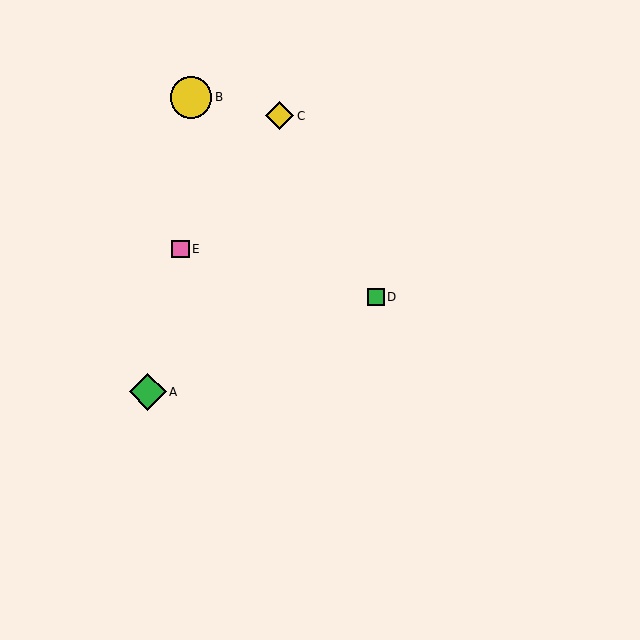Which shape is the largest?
The yellow circle (labeled B) is the largest.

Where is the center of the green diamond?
The center of the green diamond is at (148, 392).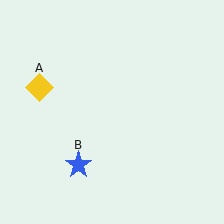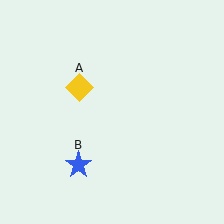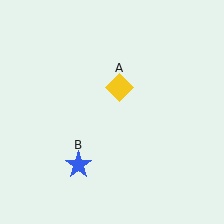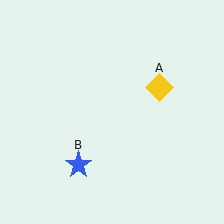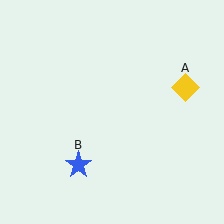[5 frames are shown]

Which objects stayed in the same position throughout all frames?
Blue star (object B) remained stationary.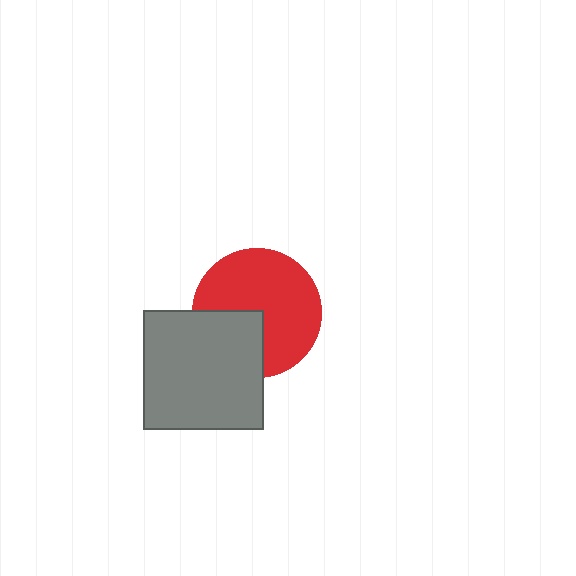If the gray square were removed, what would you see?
You would see the complete red circle.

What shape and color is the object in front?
The object in front is a gray square.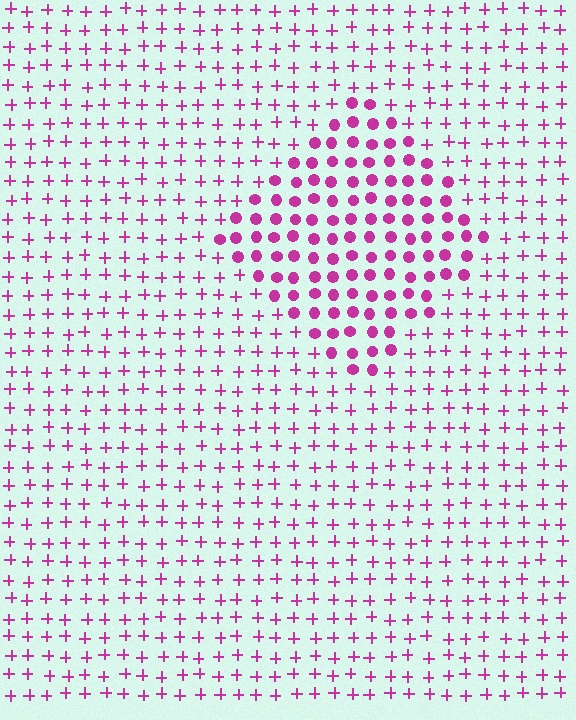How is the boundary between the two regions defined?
The boundary is defined by a change in element shape: circles inside vs. plus signs outside. All elements share the same color and spacing.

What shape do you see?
I see a diamond.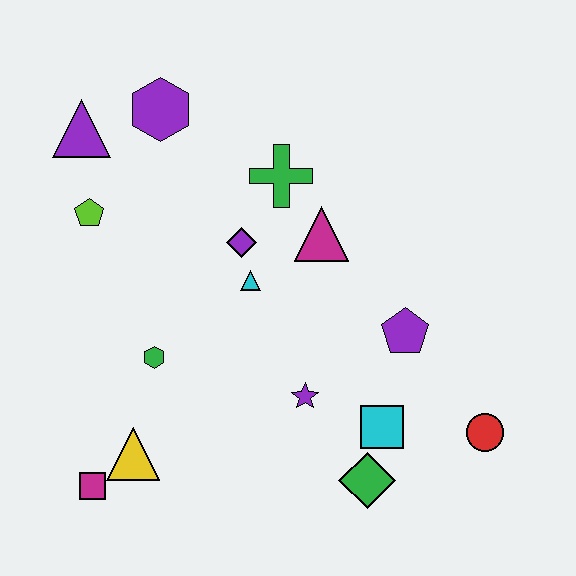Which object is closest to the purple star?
The cyan square is closest to the purple star.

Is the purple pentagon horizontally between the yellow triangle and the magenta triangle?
No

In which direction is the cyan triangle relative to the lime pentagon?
The cyan triangle is to the right of the lime pentagon.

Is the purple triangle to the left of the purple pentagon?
Yes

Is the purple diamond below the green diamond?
No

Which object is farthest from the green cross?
The magenta square is farthest from the green cross.